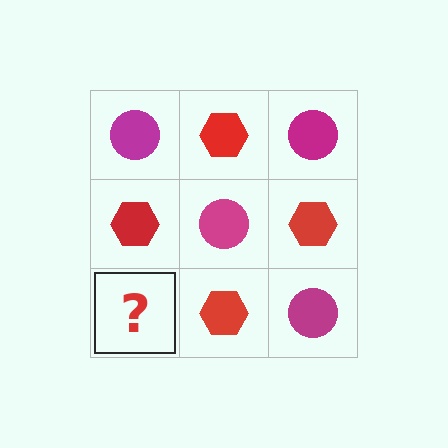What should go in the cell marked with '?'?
The missing cell should contain a magenta circle.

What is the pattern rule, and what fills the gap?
The rule is that it alternates magenta circle and red hexagon in a checkerboard pattern. The gap should be filled with a magenta circle.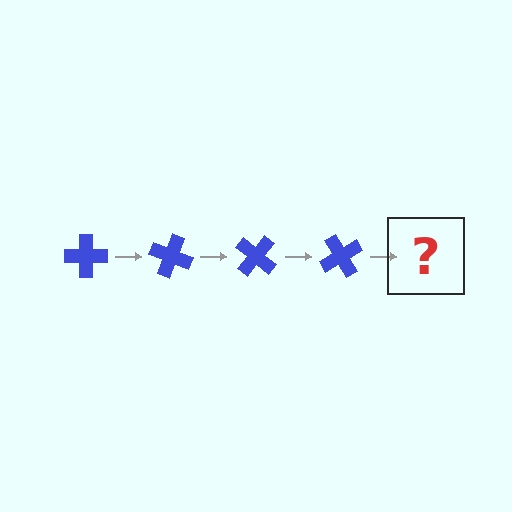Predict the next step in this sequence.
The next step is a blue cross rotated 80 degrees.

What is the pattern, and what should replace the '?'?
The pattern is that the cross rotates 20 degrees each step. The '?' should be a blue cross rotated 80 degrees.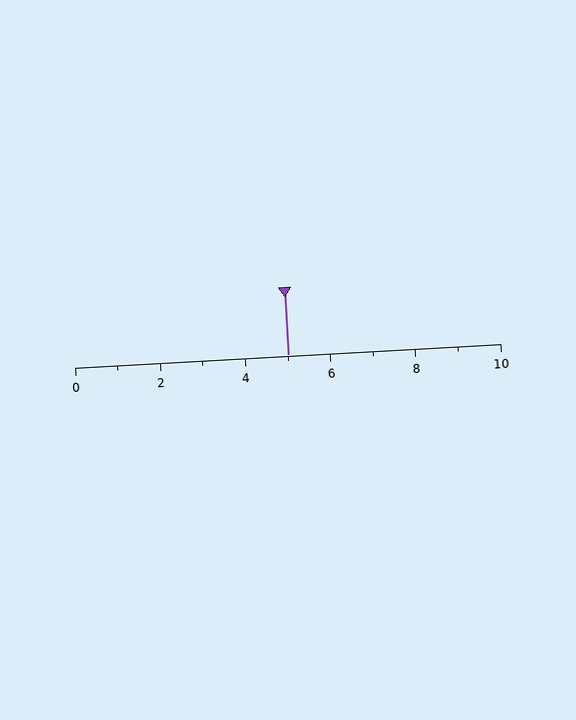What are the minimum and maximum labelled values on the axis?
The axis runs from 0 to 10.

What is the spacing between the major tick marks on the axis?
The major ticks are spaced 2 apart.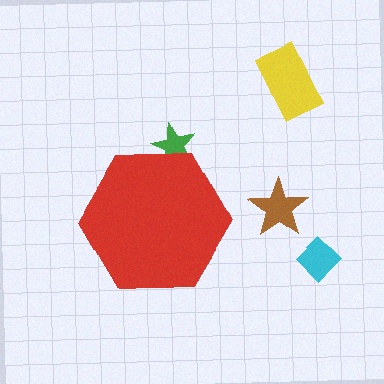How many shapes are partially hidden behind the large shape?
1 shape is partially hidden.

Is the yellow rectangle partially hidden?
No, the yellow rectangle is fully visible.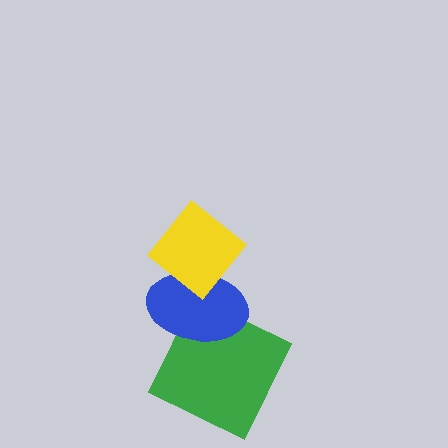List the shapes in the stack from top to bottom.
From top to bottom: the yellow diamond, the blue ellipse, the green square.